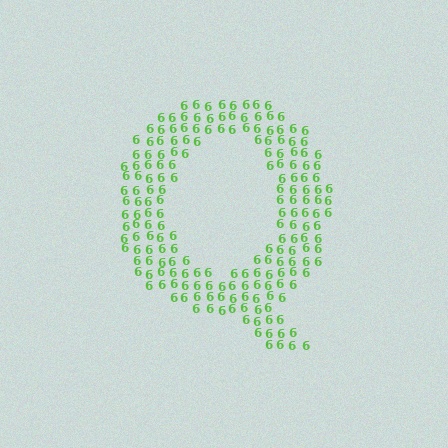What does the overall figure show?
The overall figure shows the letter Q.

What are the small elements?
The small elements are digit 6's.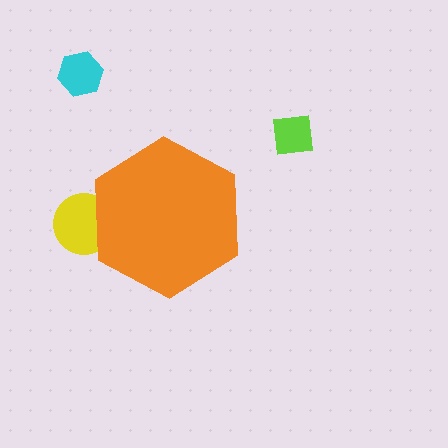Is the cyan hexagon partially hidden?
No, the cyan hexagon is fully visible.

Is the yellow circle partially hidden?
Yes, the yellow circle is partially hidden behind the orange hexagon.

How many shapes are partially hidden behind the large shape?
1 shape is partially hidden.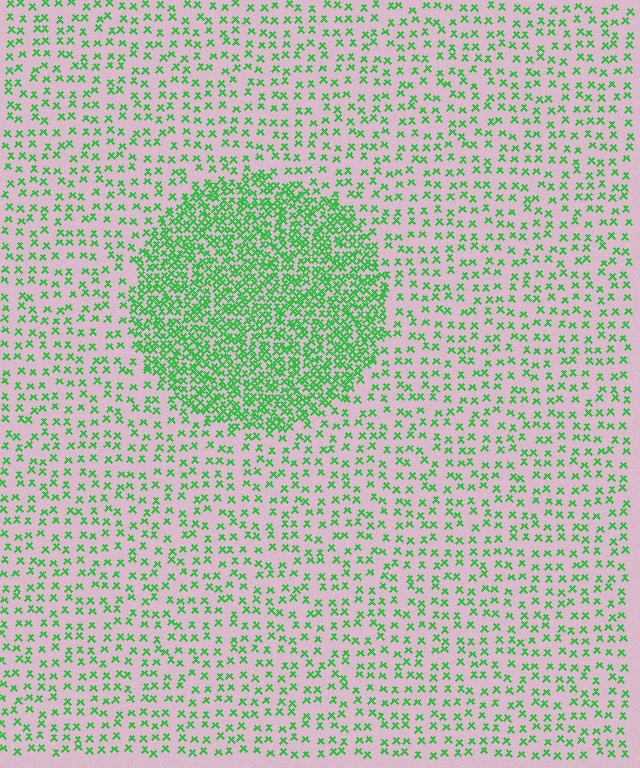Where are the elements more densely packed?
The elements are more densely packed inside the circle boundary.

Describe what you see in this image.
The image contains small green elements arranged at two different densities. A circle-shaped region is visible where the elements are more densely packed than the surrounding area.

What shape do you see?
I see a circle.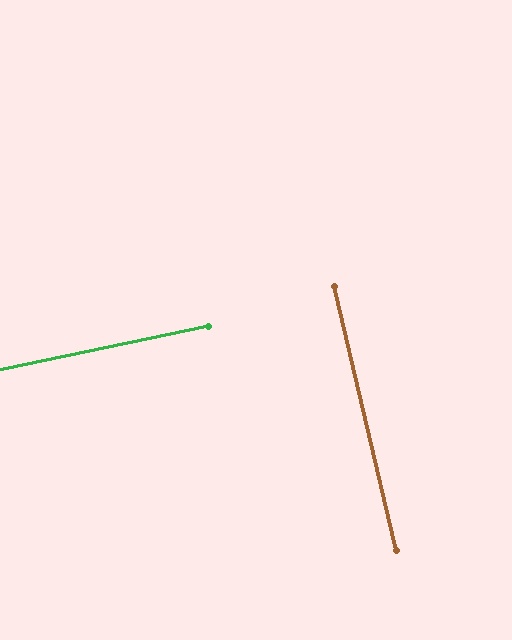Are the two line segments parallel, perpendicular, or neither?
Perpendicular — they meet at approximately 88°.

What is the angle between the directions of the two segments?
Approximately 88 degrees.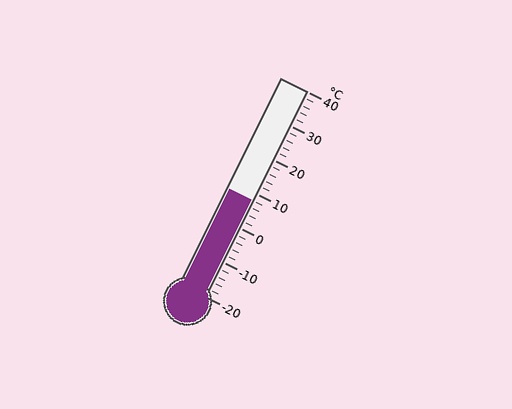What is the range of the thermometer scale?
The thermometer scale ranges from -20°C to 40°C.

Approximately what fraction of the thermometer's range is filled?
The thermometer is filled to approximately 45% of its range.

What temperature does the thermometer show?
The thermometer shows approximately 8°C.